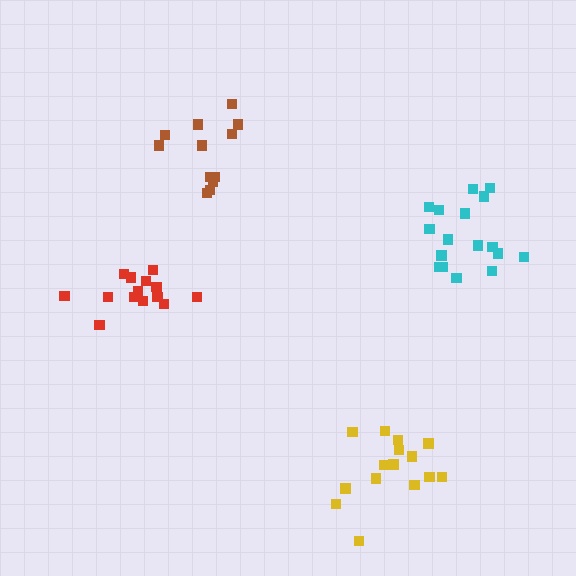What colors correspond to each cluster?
The clusters are colored: brown, cyan, red, yellow.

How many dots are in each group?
Group 1: 12 dots, Group 2: 17 dots, Group 3: 15 dots, Group 4: 15 dots (59 total).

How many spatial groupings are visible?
There are 4 spatial groupings.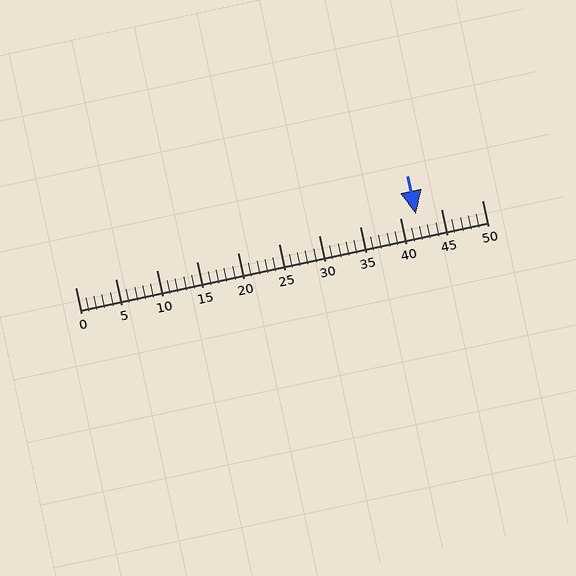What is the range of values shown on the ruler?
The ruler shows values from 0 to 50.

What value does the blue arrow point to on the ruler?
The blue arrow points to approximately 42.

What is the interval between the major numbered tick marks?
The major tick marks are spaced 5 units apart.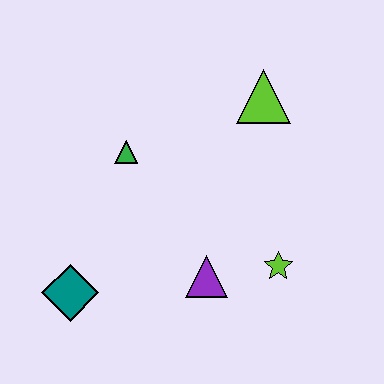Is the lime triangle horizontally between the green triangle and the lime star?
Yes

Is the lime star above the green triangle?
No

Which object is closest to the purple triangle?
The lime star is closest to the purple triangle.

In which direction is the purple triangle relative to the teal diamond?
The purple triangle is to the right of the teal diamond.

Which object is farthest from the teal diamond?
The lime triangle is farthest from the teal diamond.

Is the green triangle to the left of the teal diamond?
No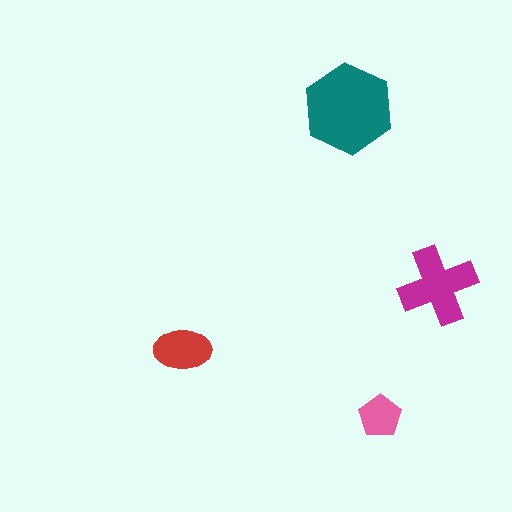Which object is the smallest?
The pink pentagon.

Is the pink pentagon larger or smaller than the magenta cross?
Smaller.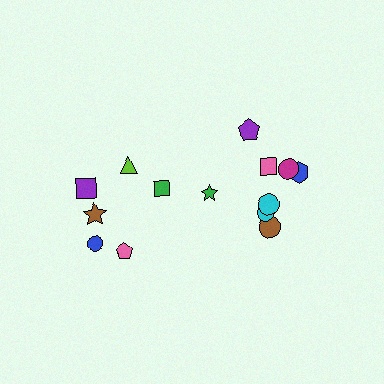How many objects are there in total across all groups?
There are 14 objects.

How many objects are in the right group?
There are 8 objects.